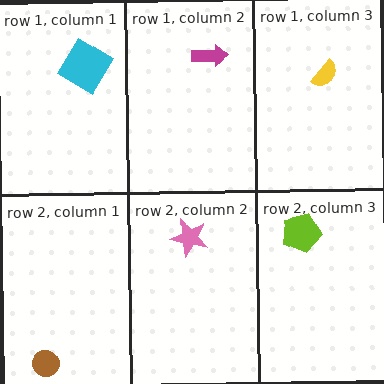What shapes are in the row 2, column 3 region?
The lime pentagon.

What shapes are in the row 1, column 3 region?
The yellow semicircle.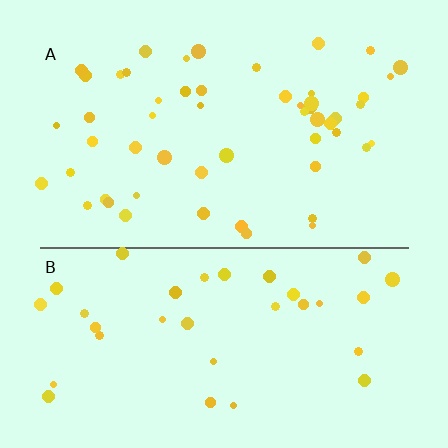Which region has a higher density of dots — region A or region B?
A (the top).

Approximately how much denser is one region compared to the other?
Approximately 1.5× — region A over region B.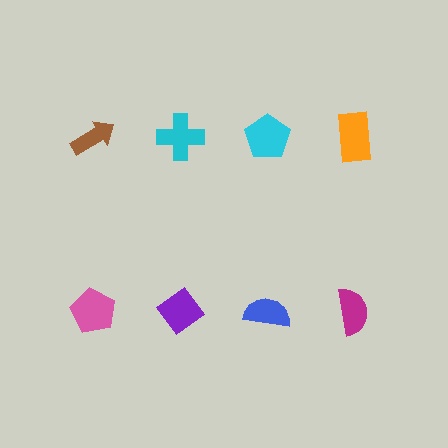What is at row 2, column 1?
A pink pentagon.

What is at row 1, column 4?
An orange rectangle.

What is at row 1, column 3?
A cyan pentagon.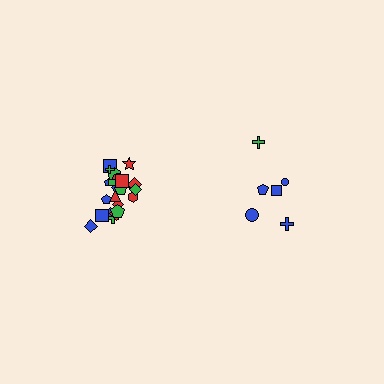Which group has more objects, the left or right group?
The left group.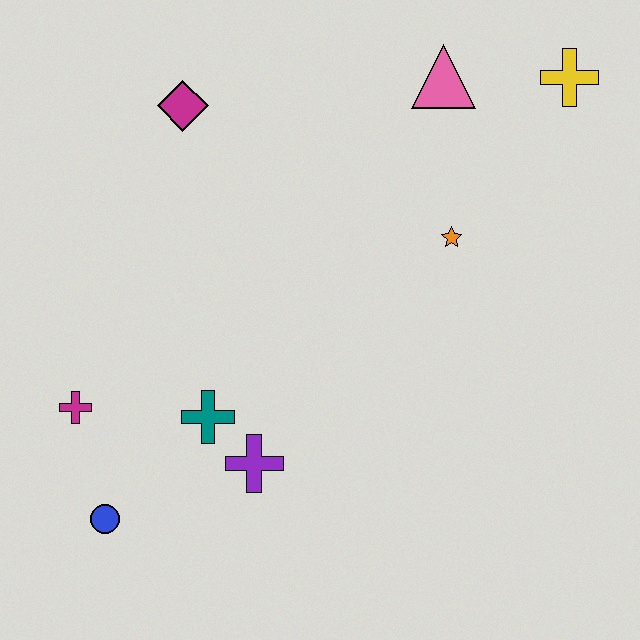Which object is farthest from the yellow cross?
The blue circle is farthest from the yellow cross.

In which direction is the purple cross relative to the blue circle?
The purple cross is to the right of the blue circle.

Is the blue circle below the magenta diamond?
Yes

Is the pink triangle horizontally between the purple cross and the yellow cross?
Yes